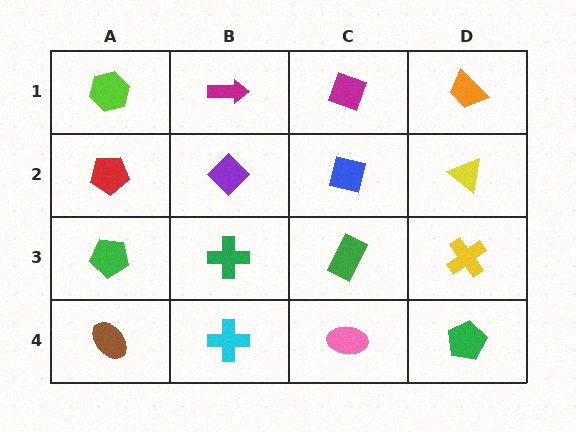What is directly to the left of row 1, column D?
A magenta diamond.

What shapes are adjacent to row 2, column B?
A magenta arrow (row 1, column B), a green cross (row 3, column B), a red pentagon (row 2, column A), a blue square (row 2, column C).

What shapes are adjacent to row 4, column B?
A green cross (row 3, column B), a brown ellipse (row 4, column A), a pink ellipse (row 4, column C).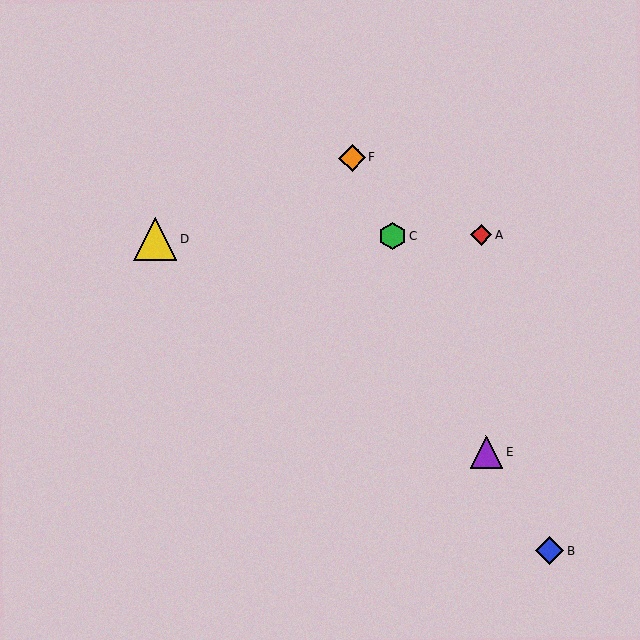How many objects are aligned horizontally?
3 objects (A, C, D) are aligned horizontally.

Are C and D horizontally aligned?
Yes, both are at y≈236.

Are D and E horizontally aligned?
No, D is at y≈239 and E is at y≈452.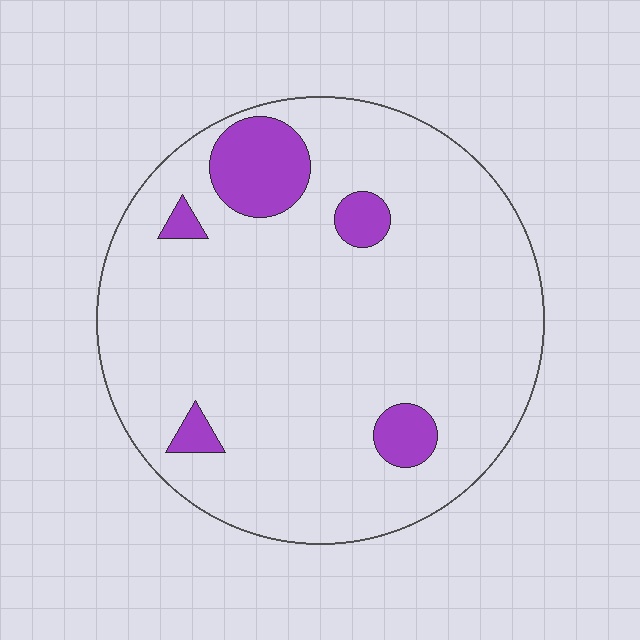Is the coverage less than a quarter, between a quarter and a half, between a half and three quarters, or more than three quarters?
Less than a quarter.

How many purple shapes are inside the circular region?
5.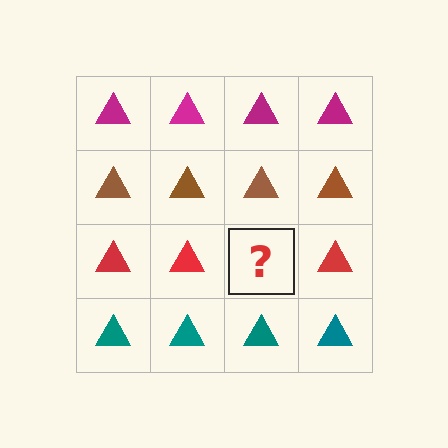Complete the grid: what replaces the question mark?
The question mark should be replaced with a red triangle.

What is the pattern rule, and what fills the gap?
The rule is that each row has a consistent color. The gap should be filled with a red triangle.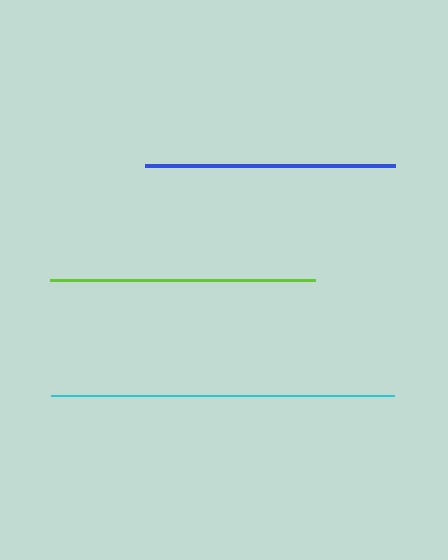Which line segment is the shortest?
The blue line is the shortest at approximately 250 pixels.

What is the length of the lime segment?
The lime segment is approximately 264 pixels long.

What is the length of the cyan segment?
The cyan segment is approximately 343 pixels long.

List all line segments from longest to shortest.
From longest to shortest: cyan, lime, blue.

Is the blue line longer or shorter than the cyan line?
The cyan line is longer than the blue line.